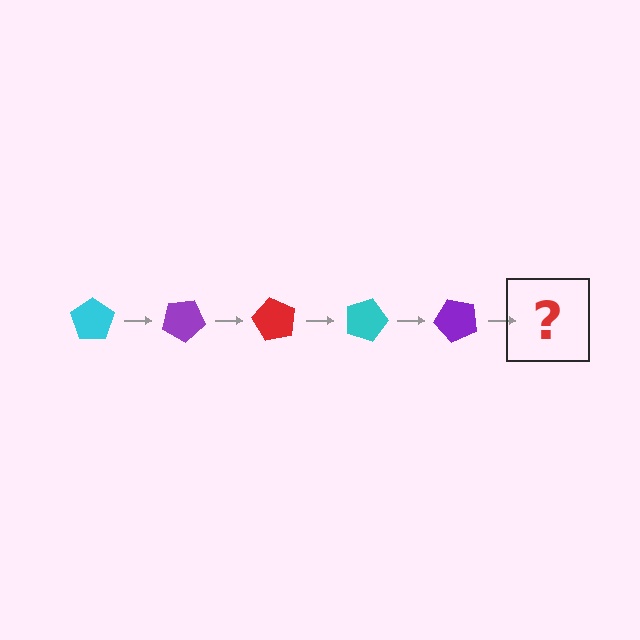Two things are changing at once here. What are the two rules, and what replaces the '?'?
The two rules are that it rotates 30 degrees each step and the color cycles through cyan, purple, and red. The '?' should be a red pentagon, rotated 150 degrees from the start.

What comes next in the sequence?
The next element should be a red pentagon, rotated 150 degrees from the start.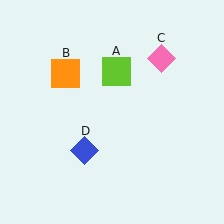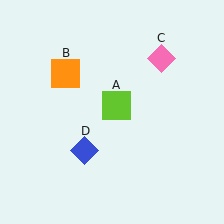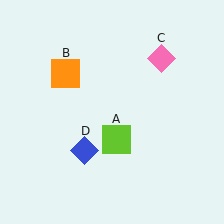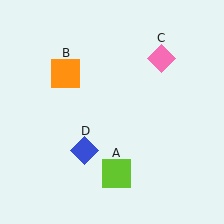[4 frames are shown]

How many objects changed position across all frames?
1 object changed position: lime square (object A).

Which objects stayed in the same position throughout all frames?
Orange square (object B) and pink diamond (object C) and blue diamond (object D) remained stationary.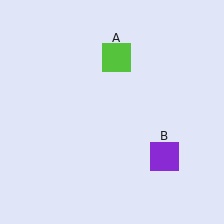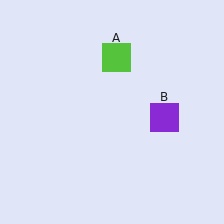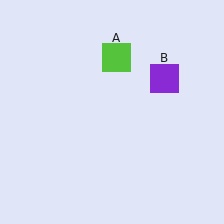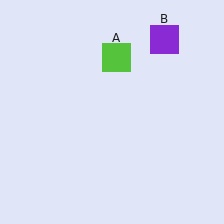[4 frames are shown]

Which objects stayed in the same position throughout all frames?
Lime square (object A) remained stationary.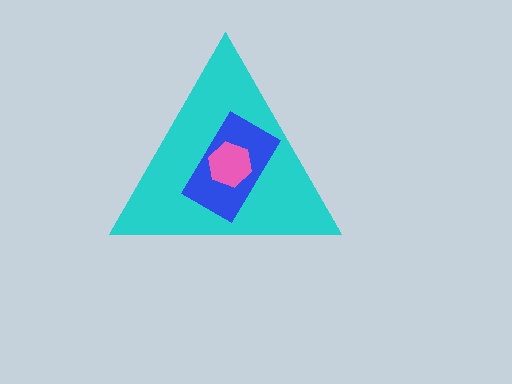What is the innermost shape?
The pink hexagon.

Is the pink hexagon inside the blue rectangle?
Yes.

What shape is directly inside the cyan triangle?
The blue rectangle.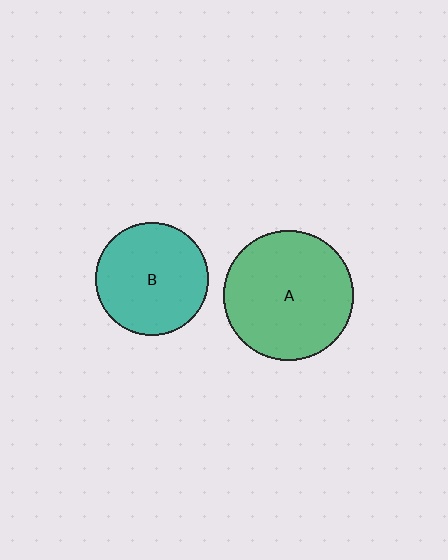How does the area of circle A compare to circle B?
Approximately 1.3 times.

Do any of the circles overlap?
No, none of the circles overlap.